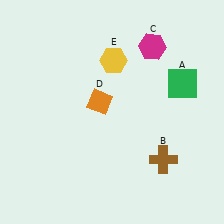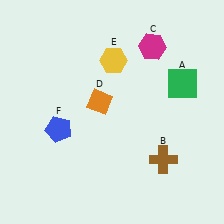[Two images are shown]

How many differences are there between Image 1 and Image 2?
There is 1 difference between the two images.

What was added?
A blue pentagon (F) was added in Image 2.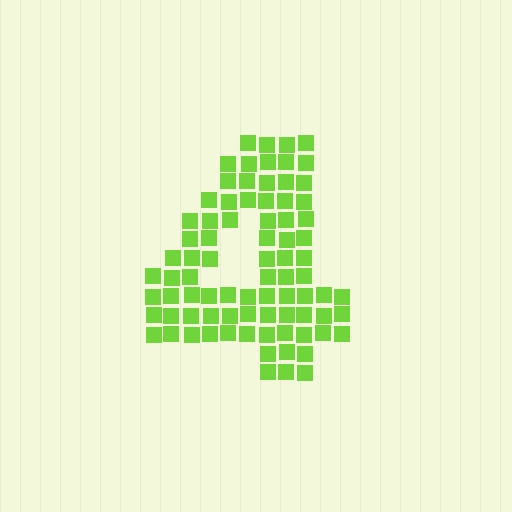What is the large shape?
The large shape is the digit 4.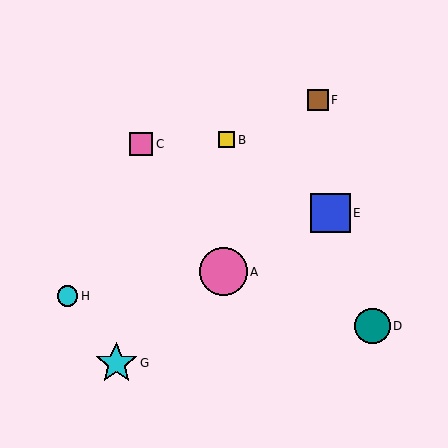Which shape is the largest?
The pink circle (labeled A) is the largest.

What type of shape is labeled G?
Shape G is a cyan star.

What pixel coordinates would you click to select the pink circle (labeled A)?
Click at (223, 272) to select the pink circle A.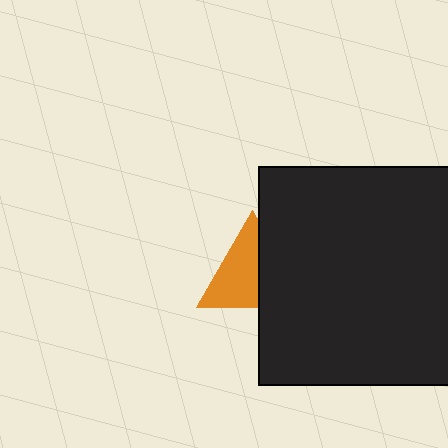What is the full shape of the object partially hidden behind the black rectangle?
The partially hidden object is an orange triangle.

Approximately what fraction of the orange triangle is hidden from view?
Roughly 42% of the orange triangle is hidden behind the black rectangle.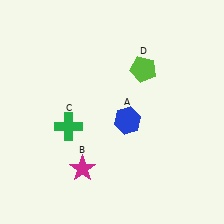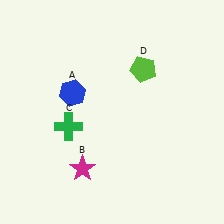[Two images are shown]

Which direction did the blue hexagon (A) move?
The blue hexagon (A) moved left.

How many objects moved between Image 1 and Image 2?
1 object moved between the two images.